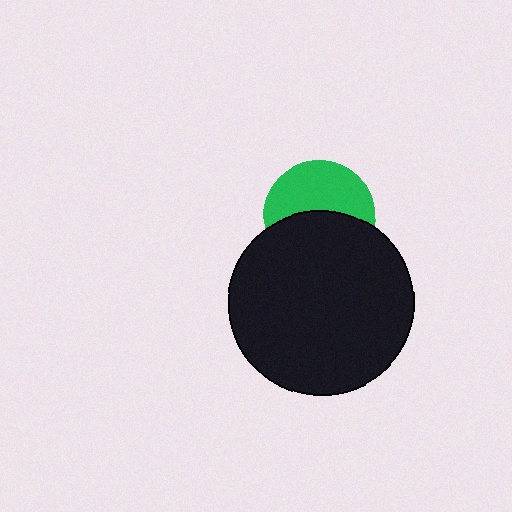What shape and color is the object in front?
The object in front is a black circle.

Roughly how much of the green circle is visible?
About half of it is visible (roughly 50%).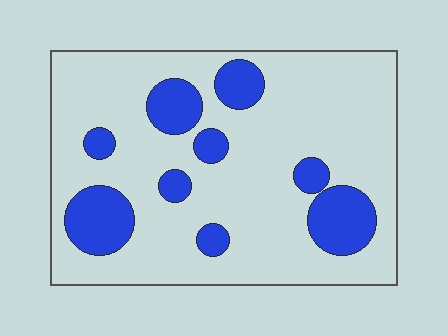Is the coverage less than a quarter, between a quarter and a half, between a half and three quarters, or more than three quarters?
Less than a quarter.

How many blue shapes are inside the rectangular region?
9.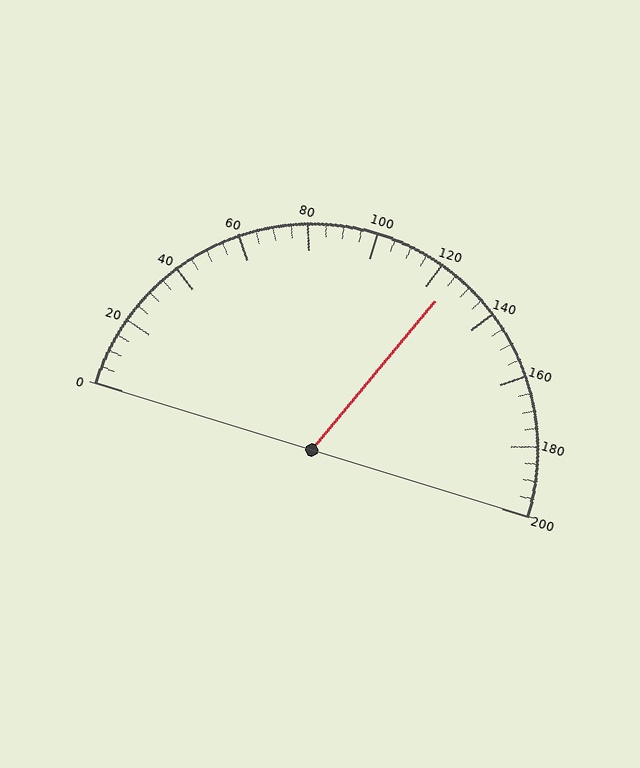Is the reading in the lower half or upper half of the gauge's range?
The reading is in the upper half of the range (0 to 200).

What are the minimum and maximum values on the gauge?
The gauge ranges from 0 to 200.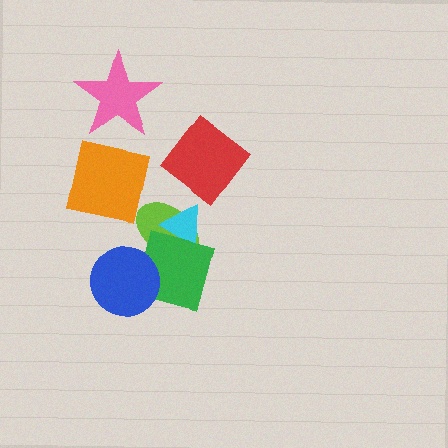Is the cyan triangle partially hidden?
Yes, it is partially covered by another shape.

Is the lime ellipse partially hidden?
Yes, it is partially covered by another shape.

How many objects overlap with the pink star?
0 objects overlap with the pink star.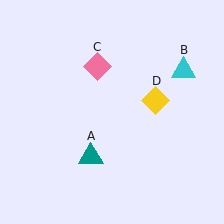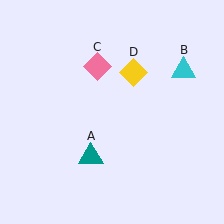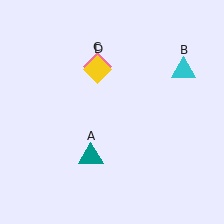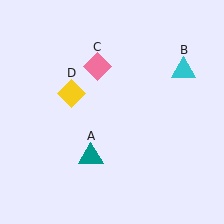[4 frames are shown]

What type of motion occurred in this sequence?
The yellow diamond (object D) rotated counterclockwise around the center of the scene.